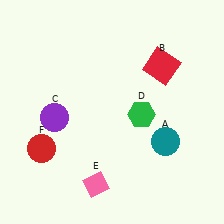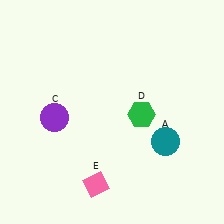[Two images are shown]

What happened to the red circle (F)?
The red circle (F) was removed in Image 2. It was in the bottom-left area of Image 1.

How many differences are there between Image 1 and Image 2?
There are 2 differences between the two images.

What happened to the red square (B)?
The red square (B) was removed in Image 2. It was in the top-right area of Image 1.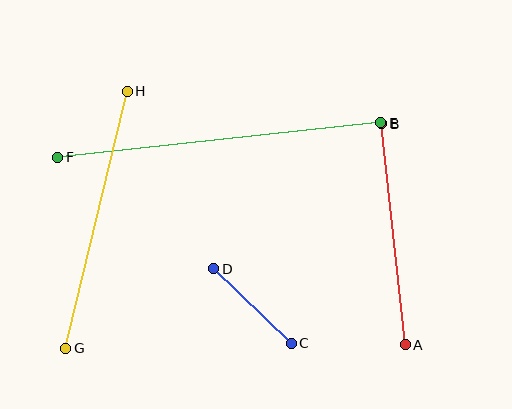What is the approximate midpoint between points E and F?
The midpoint is at approximately (219, 140) pixels.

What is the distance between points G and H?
The distance is approximately 264 pixels.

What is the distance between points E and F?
The distance is approximately 325 pixels.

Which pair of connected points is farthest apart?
Points E and F are farthest apart.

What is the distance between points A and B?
The distance is approximately 222 pixels.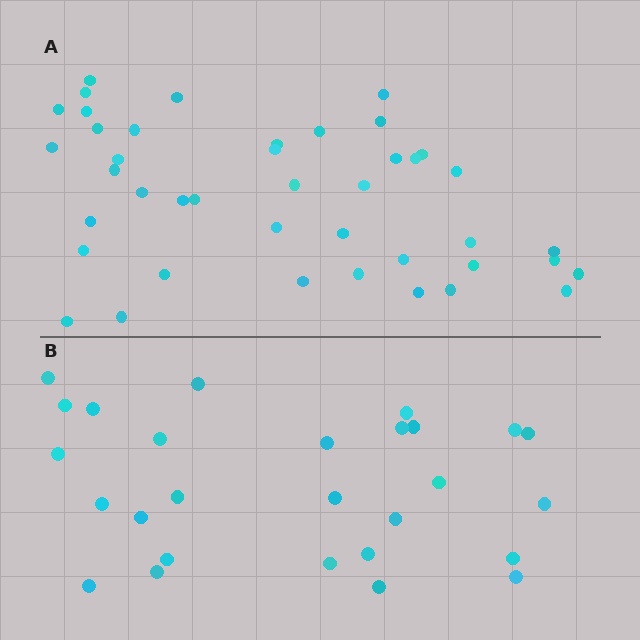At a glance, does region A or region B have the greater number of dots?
Region A (the top region) has more dots.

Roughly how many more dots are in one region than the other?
Region A has approximately 15 more dots than region B.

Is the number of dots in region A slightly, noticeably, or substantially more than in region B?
Region A has substantially more. The ratio is roughly 1.6 to 1.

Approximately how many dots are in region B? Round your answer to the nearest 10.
About 30 dots. (The exact count is 27, which rounds to 30.)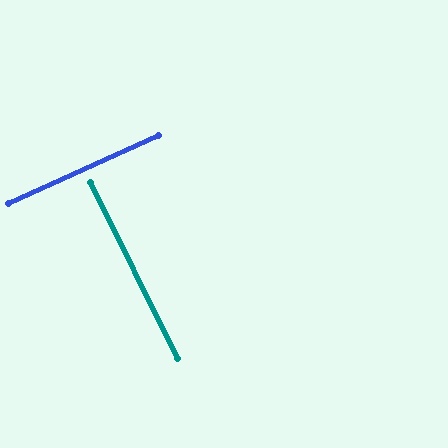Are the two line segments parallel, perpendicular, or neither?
Perpendicular — they meet at approximately 88°.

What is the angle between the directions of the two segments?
Approximately 88 degrees.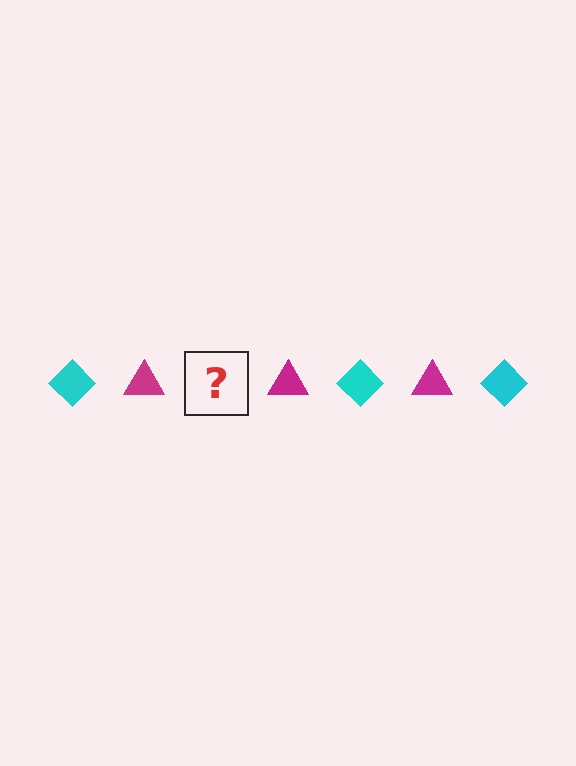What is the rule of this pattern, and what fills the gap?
The rule is that the pattern alternates between cyan diamond and magenta triangle. The gap should be filled with a cyan diamond.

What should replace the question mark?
The question mark should be replaced with a cyan diamond.